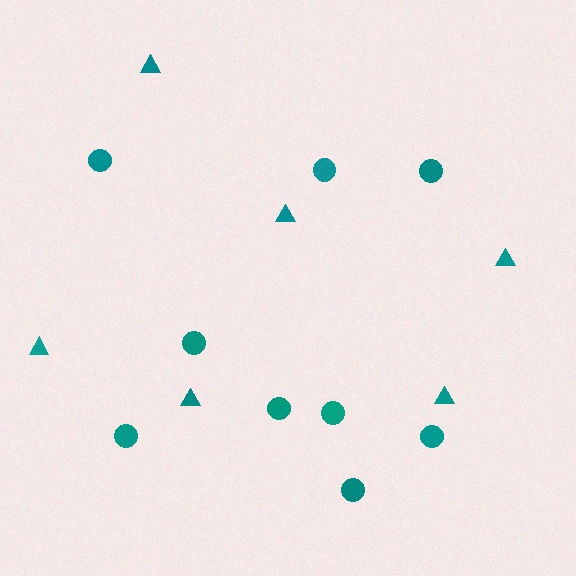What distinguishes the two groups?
There are 2 groups: one group of triangles (6) and one group of circles (9).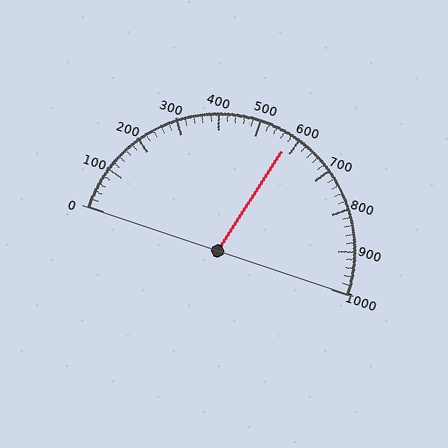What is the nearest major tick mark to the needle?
The nearest major tick mark is 600.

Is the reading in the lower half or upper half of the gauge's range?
The reading is in the upper half of the range (0 to 1000).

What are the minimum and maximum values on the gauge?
The gauge ranges from 0 to 1000.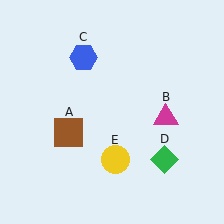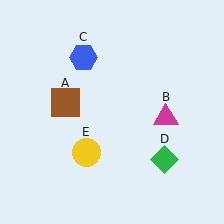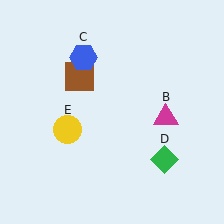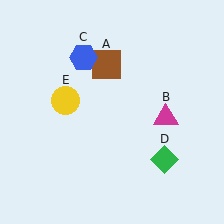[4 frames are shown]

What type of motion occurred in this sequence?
The brown square (object A), yellow circle (object E) rotated clockwise around the center of the scene.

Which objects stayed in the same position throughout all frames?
Magenta triangle (object B) and blue hexagon (object C) and green diamond (object D) remained stationary.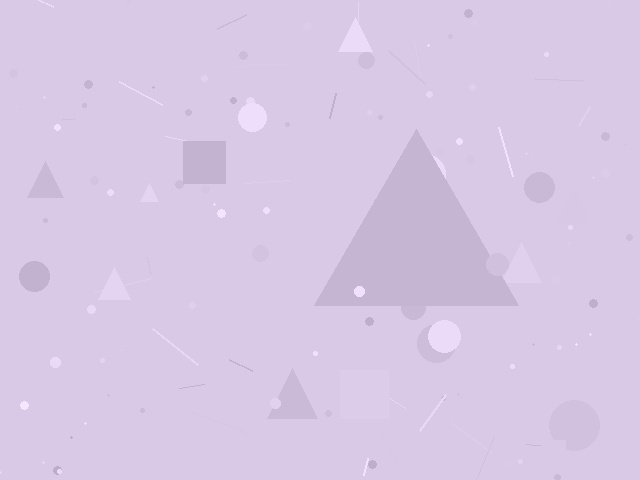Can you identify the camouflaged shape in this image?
The camouflaged shape is a triangle.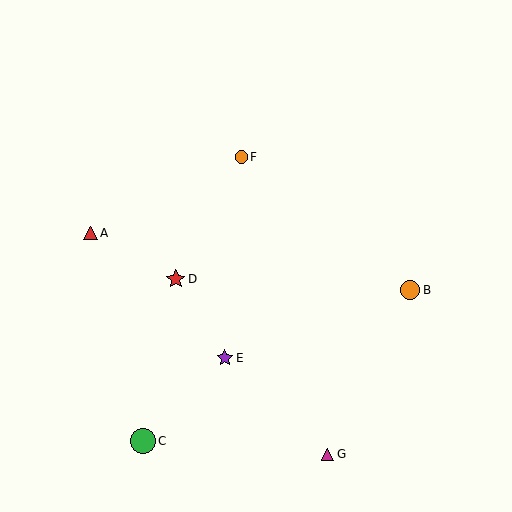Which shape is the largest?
The green circle (labeled C) is the largest.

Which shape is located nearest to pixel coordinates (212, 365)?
The purple star (labeled E) at (225, 358) is nearest to that location.